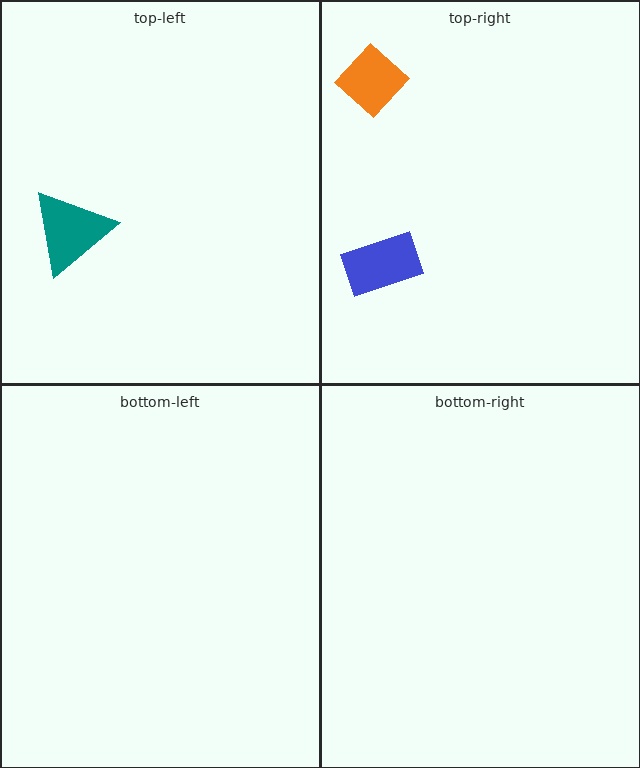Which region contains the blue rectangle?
The top-right region.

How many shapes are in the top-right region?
2.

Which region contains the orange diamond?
The top-right region.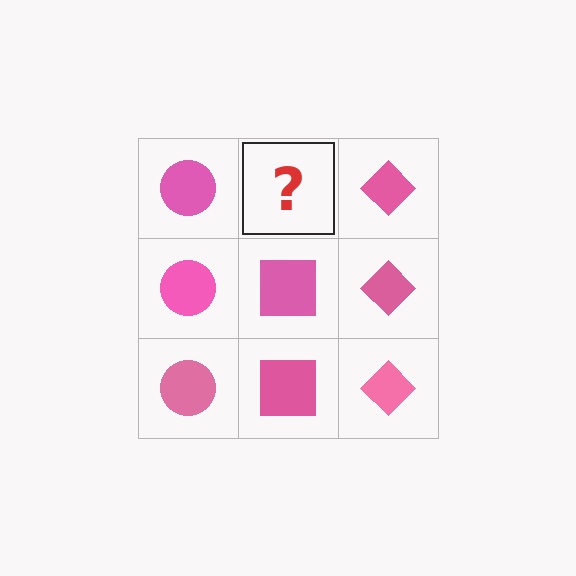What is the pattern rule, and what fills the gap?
The rule is that each column has a consistent shape. The gap should be filled with a pink square.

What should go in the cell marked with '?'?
The missing cell should contain a pink square.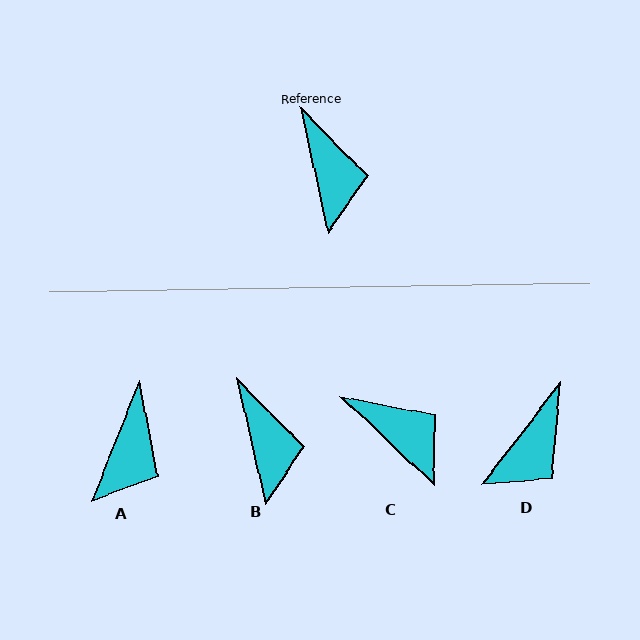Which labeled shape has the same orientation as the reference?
B.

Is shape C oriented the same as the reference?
No, it is off by about 34 degrees.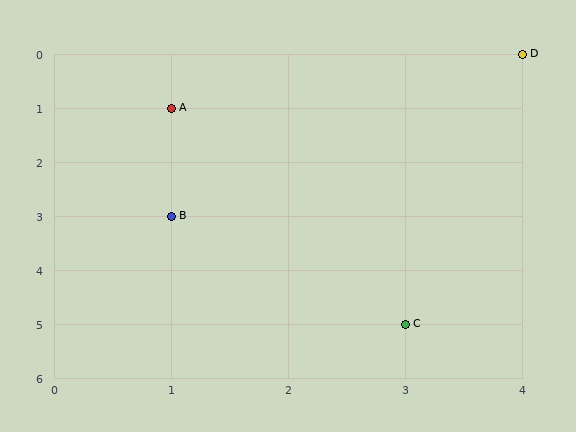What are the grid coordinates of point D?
Point D is at grid coordinates (4, 0).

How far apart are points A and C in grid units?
Points A and C are 2 columns and 4 rows apart (about 4.5 grid units diagonally).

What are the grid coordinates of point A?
Point A is at grid coordinates (1, 1).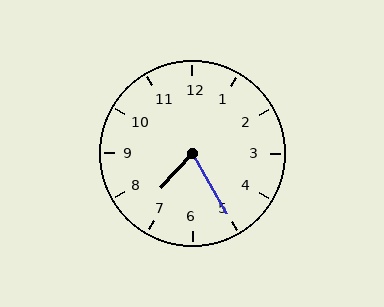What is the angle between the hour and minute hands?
Approximately 72 degrees.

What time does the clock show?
7:25.